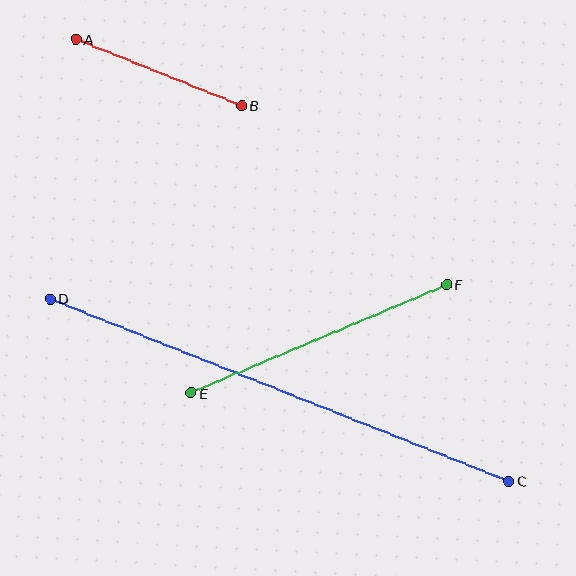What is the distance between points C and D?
The distance is approximately 494 pixels.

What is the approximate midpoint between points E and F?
The midpoint is at approximately (319, 339) pixels.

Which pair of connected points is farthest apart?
Points C and D are farthest apart.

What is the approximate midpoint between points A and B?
The midpoint is at approximately (159, 73) pixels.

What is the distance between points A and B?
The distance is approximately 178 pixels.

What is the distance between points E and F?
The distance is approximately 278 pixels.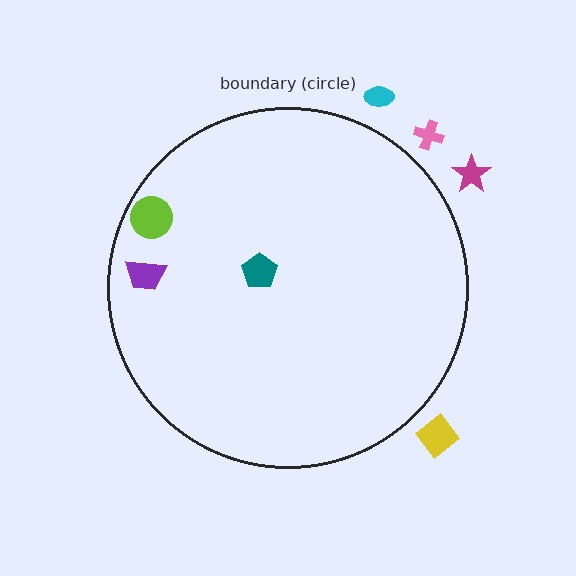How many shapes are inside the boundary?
3 inside, 4 outside.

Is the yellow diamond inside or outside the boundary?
Outside.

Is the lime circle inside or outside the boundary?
Inside.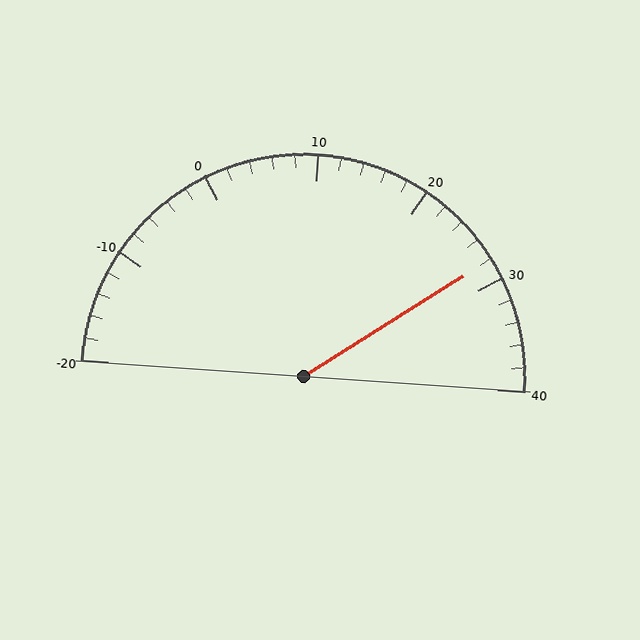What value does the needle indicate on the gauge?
The needle indicates approximately 28.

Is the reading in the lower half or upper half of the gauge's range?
The reading is in the upper half of the range (-20 to 40).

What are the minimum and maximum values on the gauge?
The gauge ranges from -20 to 40.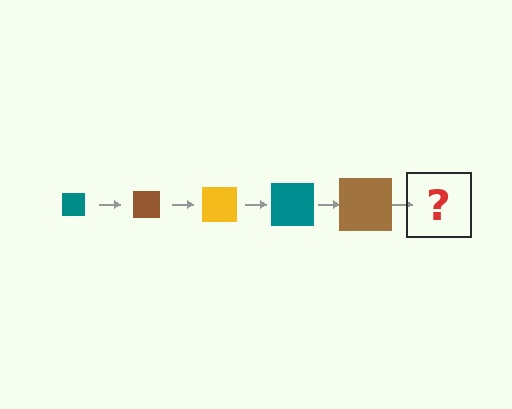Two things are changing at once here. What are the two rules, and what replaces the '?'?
The two rules are that the square grows larger each step and the color cycles through teal, brown, and yellow. The '?' should be a yellow square, larger than the previous one.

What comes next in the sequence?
The next element should be a yellow square, larger than the previous one.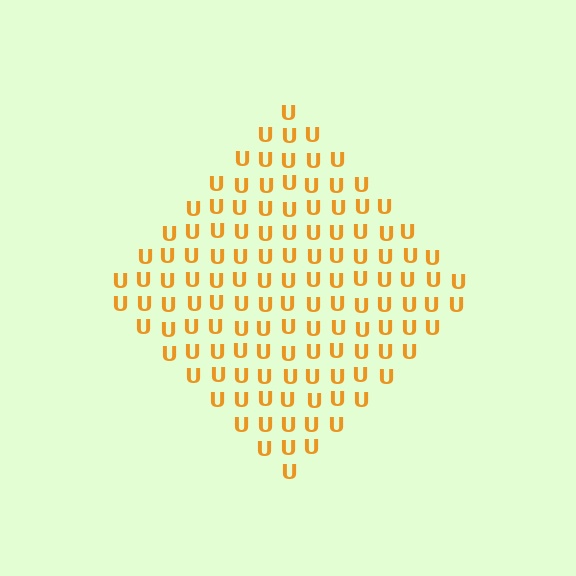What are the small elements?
The small elements are letter U's.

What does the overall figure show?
The overall figure shows a diamond.